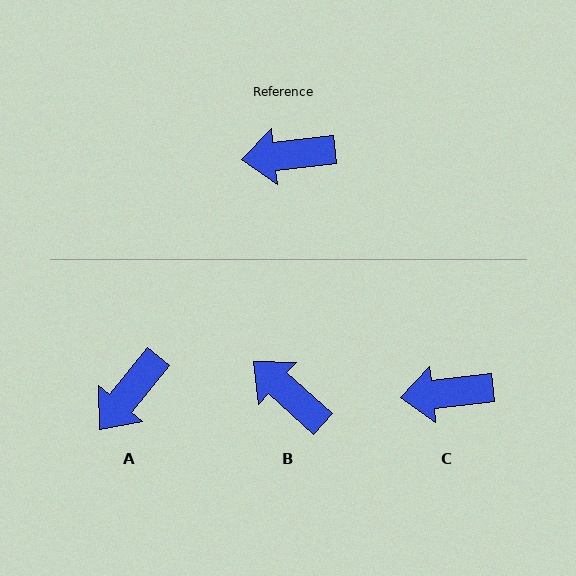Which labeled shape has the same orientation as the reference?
C.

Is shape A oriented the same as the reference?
No, it is off by about 45 degrees.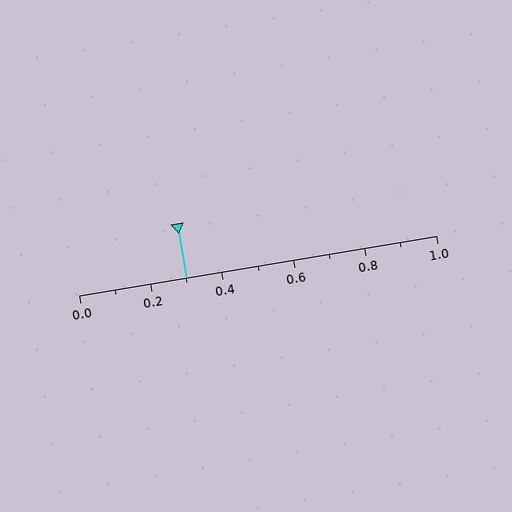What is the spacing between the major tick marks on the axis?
The major ticks are spaced 0.2 apart.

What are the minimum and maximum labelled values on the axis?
The axis runs from 0.0 to 1.0.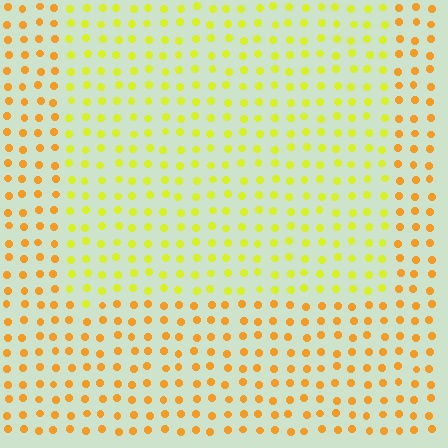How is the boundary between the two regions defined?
The boundary is defined purely by a slight shift in hue (about 34 degrees). Spacing, size, and orientation are identical on both sides.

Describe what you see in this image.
The image is filled with small orange elements in a uniform arrangement. A rectangle-shaped region is visible where the elements are tinted to a slightly different hue, forming a subtle color boundary.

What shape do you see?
I see a rectangle.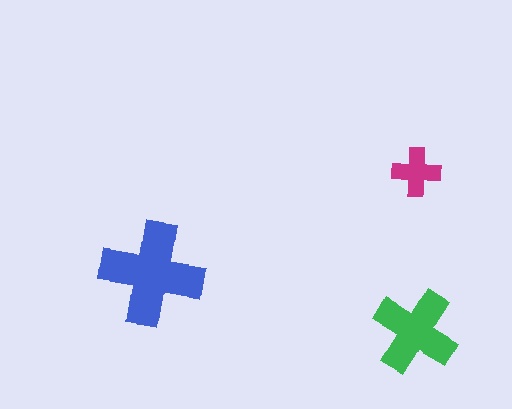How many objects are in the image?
There are 3 objects in the image.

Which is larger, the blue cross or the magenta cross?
The blue one.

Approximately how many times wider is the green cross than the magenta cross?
About 1.5 times wider.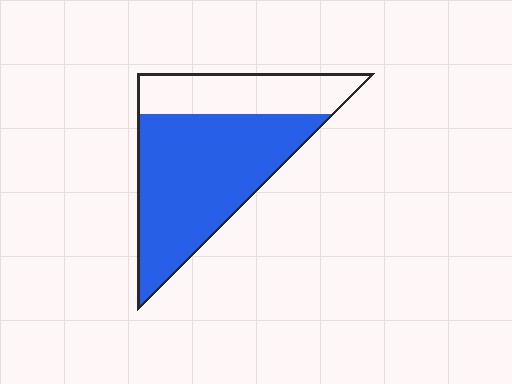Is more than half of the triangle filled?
Yes.